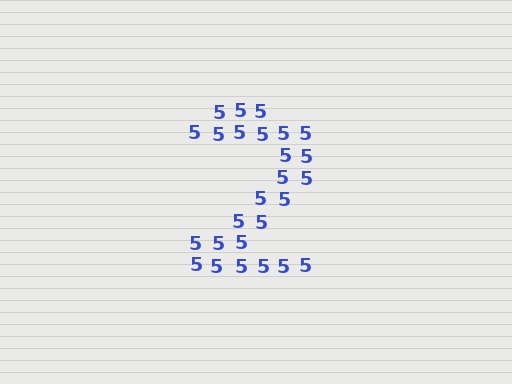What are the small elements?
The small elements are digit 5's.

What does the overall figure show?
The overall figure shows the digit 2.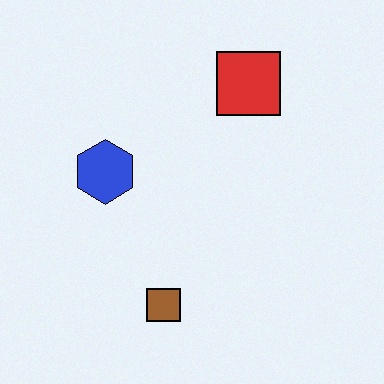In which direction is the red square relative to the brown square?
The red square is above the brown square.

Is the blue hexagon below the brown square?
No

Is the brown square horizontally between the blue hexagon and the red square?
Yes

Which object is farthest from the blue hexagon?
The red square is farthest from the blue hexagon.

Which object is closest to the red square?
The blue hexagon is closest to the red square.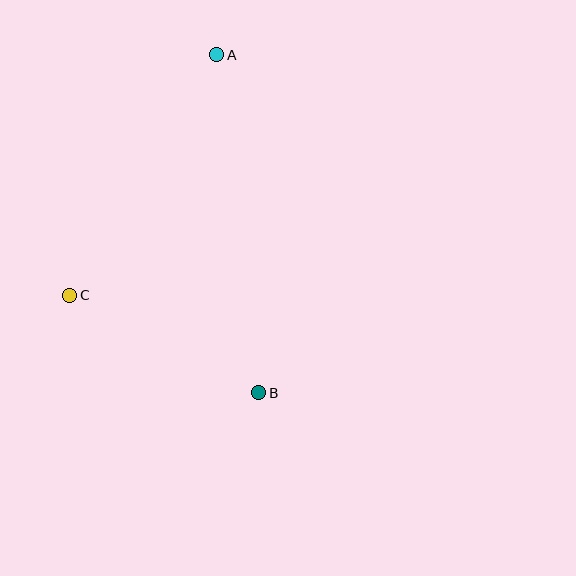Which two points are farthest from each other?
Points A and B are farthest from each other.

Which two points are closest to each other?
Points B and C are closest to each other.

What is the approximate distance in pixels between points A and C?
The distance between A and C is approximately 282 pixels.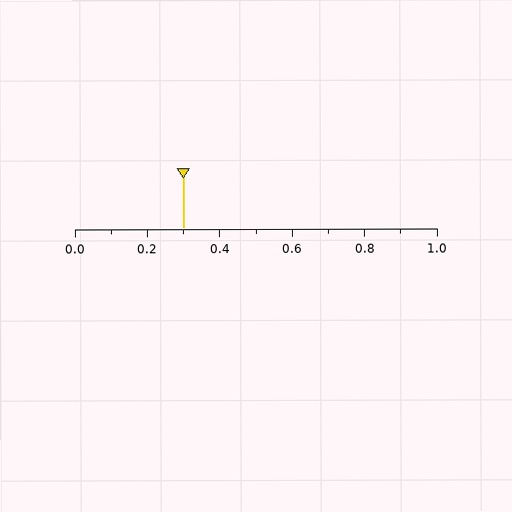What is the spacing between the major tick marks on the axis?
The major ticks are spaced 0.2 apart.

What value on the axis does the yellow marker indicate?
The marker indicates approximately 0.3.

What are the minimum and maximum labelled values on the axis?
The axis runs from 0.0 to 1.0.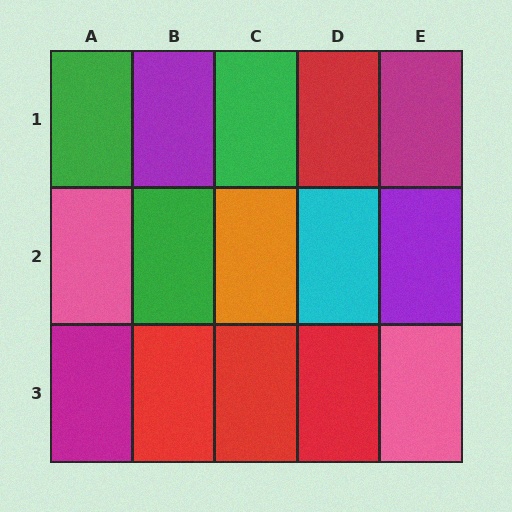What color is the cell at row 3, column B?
Red.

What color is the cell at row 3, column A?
Magenta.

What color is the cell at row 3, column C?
Red.